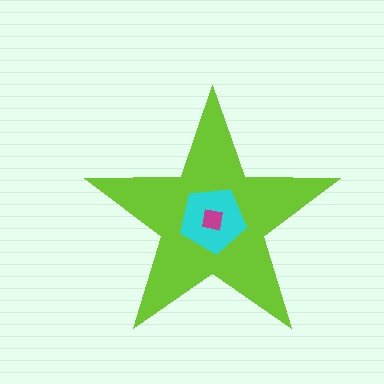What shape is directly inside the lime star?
The cyan pentagon.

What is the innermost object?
The magenta square.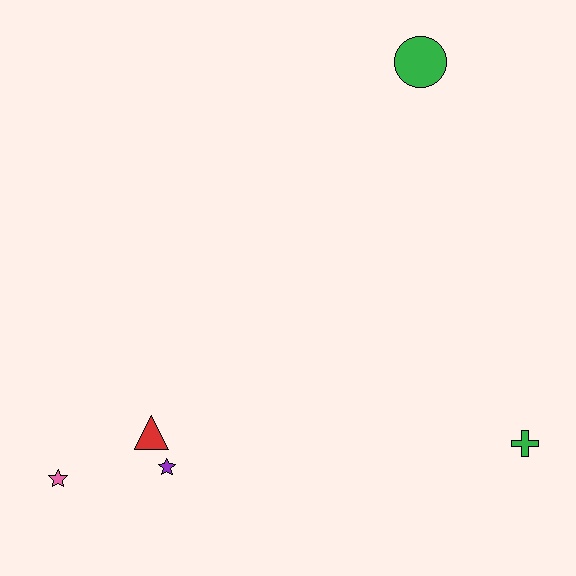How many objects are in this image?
There are 5 objects.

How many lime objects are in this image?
There are no lime objects.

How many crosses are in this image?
There is 1 cross.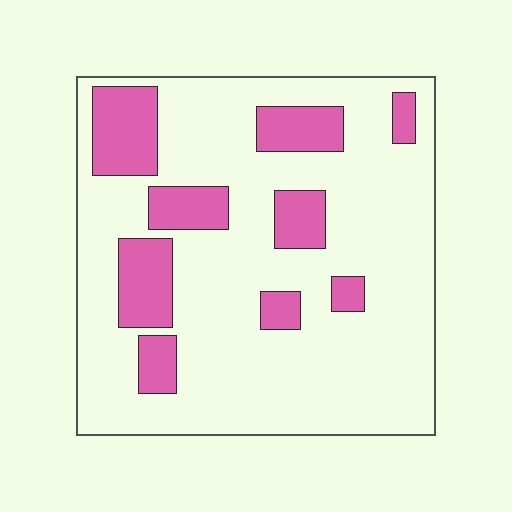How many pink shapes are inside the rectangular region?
9.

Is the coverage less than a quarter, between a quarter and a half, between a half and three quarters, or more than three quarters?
Less than a quarter.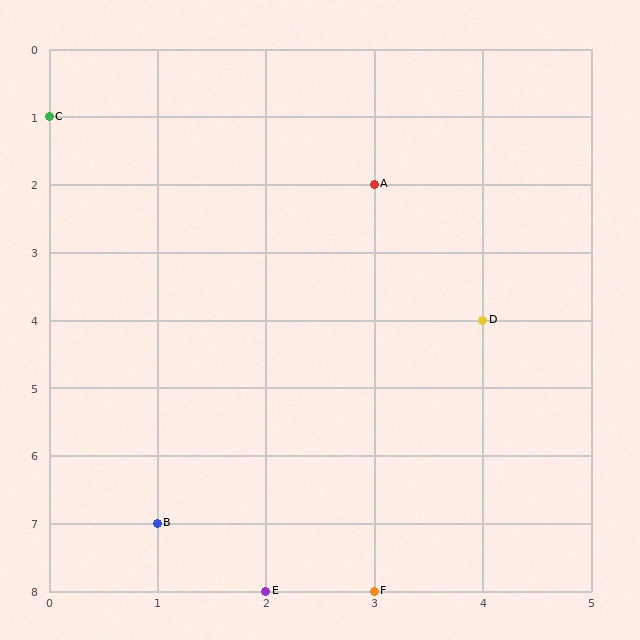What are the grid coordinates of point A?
Point A is at grid coordinates (3, 2).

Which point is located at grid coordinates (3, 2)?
Point A is at (3, 2).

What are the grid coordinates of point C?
Point C is at grid coordinates (0, 1).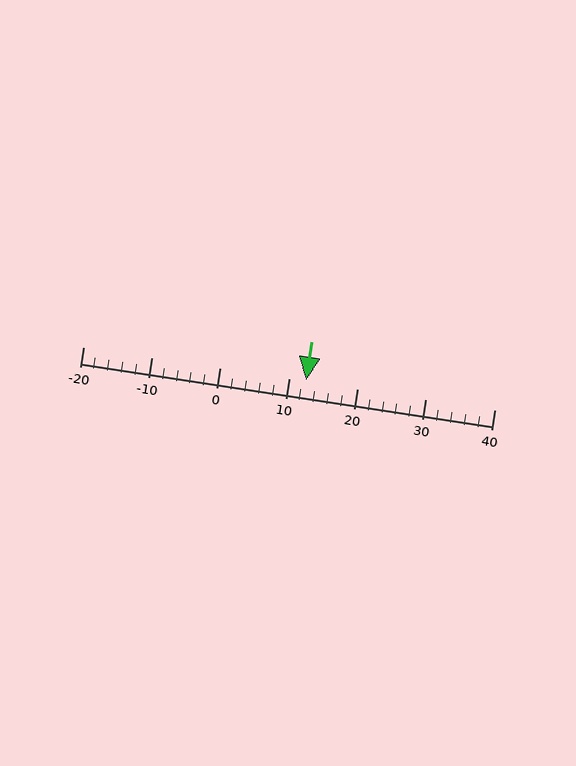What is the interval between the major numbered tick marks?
The major tick marks are spaced 10 units apart.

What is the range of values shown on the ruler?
The ruler shows values from -20 to 40.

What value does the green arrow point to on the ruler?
The green arrow points to approximately 12.